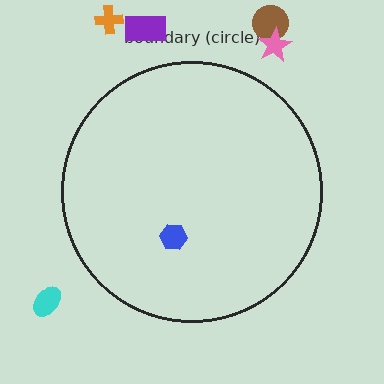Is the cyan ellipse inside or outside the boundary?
Outside.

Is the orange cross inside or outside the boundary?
Outside.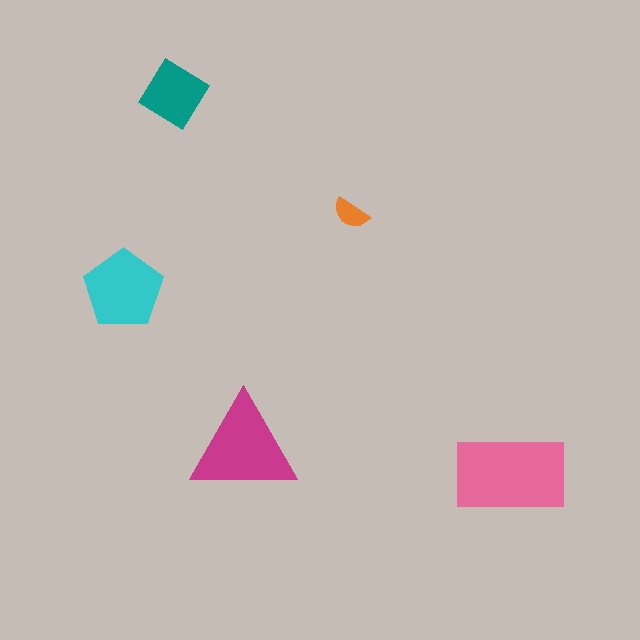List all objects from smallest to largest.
The orange semicircle, the teal diamond, the cyan pentagon, the magenta triangle, the pink rectangle.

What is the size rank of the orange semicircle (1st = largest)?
5th.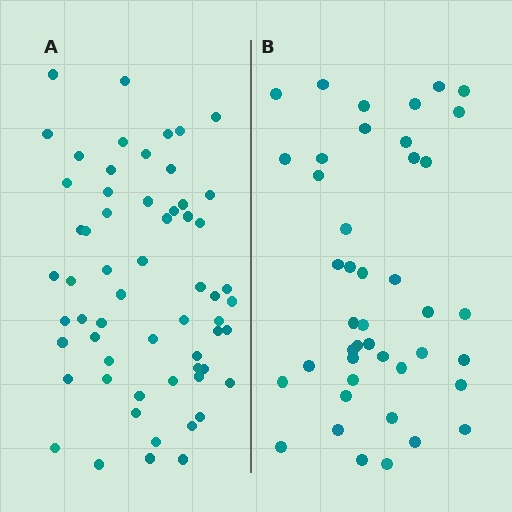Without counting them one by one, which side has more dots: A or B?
Region A (the left region) has more dots.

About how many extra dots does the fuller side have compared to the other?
Region A has approximately 15 more dots than region B.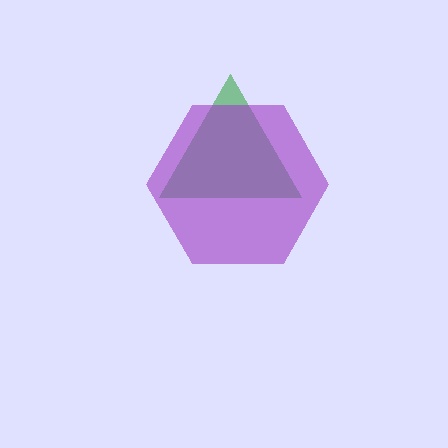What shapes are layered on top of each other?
The layered shapes are: a green triangle, a purple hexagon.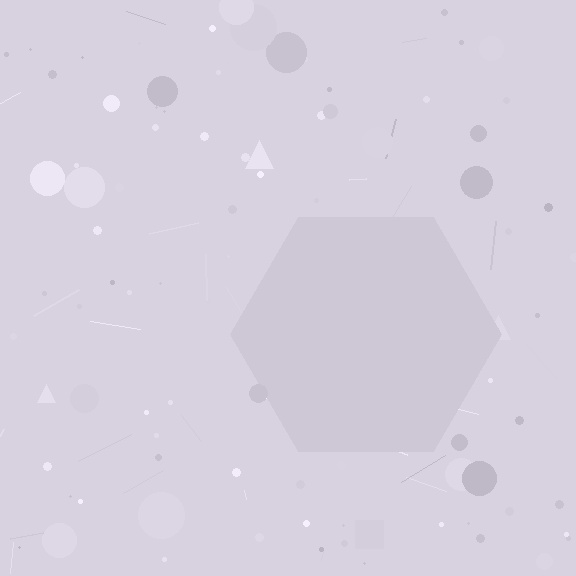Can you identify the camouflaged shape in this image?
The camouflaged shape is a hexagon.